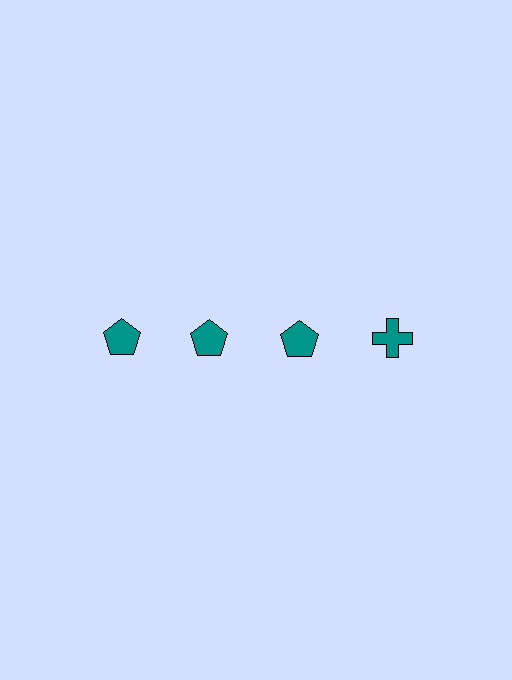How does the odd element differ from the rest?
It has a different shape: cross instead of pentagon.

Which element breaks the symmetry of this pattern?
The teal cross in the top row, second from right column breaks the symmetry. All other shapes are teal pentagons.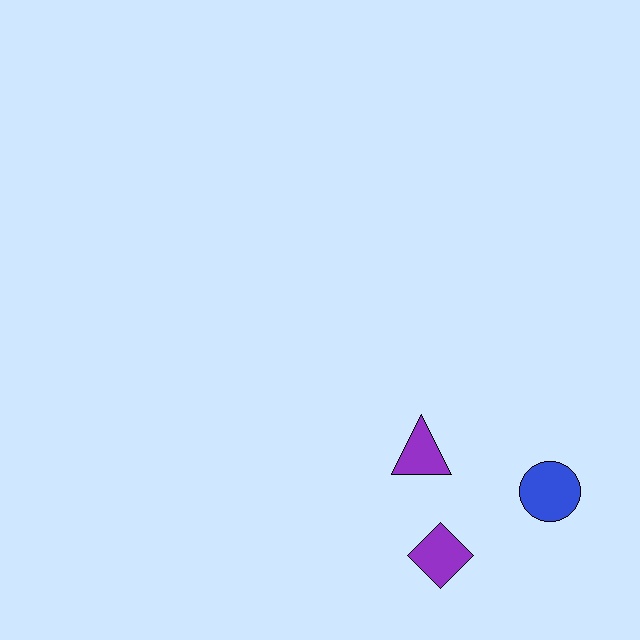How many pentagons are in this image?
There are no pentagons.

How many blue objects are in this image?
There is 1 blue object.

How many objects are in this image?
There are 3 objects.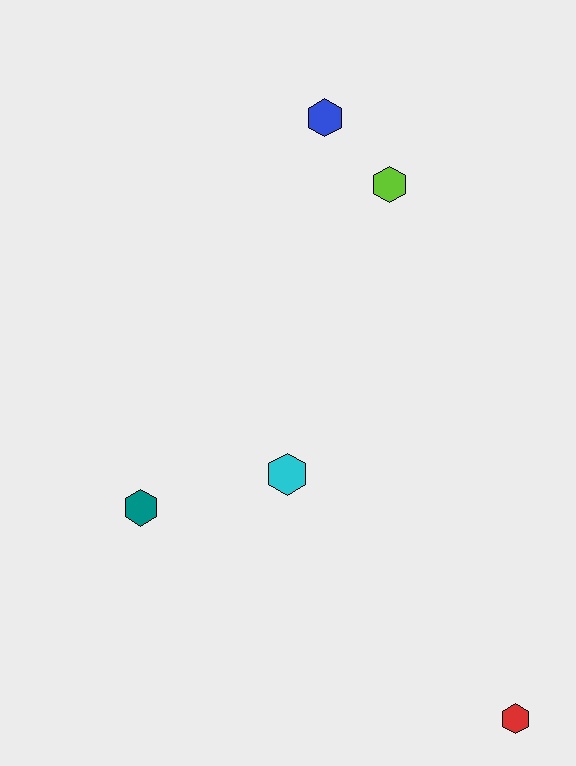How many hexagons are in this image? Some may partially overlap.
There are 5 hexagons.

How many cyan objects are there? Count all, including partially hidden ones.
There is 1 cyan object.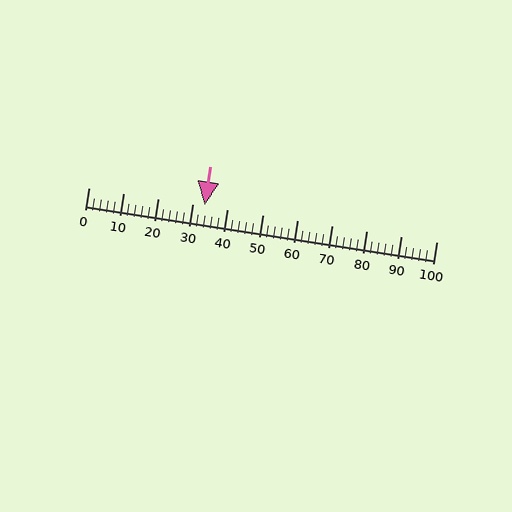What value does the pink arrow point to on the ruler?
The pink arrow points to approximately 34.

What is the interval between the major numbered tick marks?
The major tick marks are spaced 10 units apart.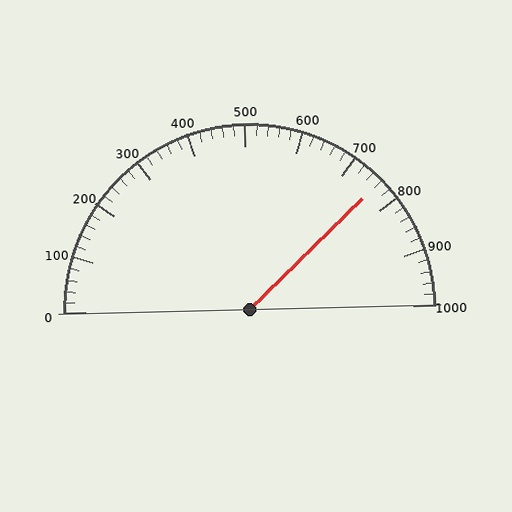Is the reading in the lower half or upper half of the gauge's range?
The reading is in the upper half of the range (0 to 1000).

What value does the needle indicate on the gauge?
The needle indicates approximately 760.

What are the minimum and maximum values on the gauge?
The gauge ranges from 0 to 1000.